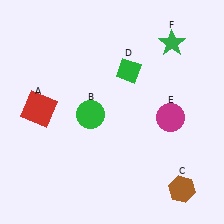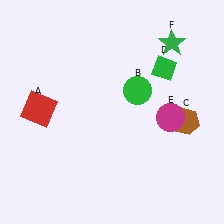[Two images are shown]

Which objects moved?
The objects that moved are: the green circle (B), the brown hexagon (C), the green diamond (D).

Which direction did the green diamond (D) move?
The green diamond (D) moved right.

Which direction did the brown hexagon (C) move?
The brown hexagon (C) moved up.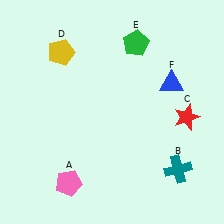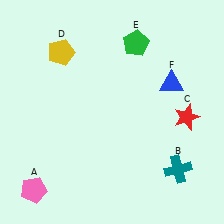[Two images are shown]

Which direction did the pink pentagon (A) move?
The pink pentagon (A) moved left.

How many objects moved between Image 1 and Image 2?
1 object moved between the two images.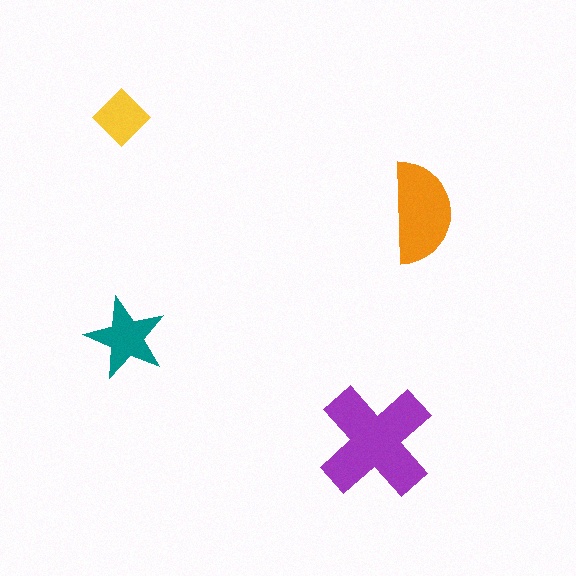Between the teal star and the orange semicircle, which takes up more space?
The orange semicircle.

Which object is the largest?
The purple cross.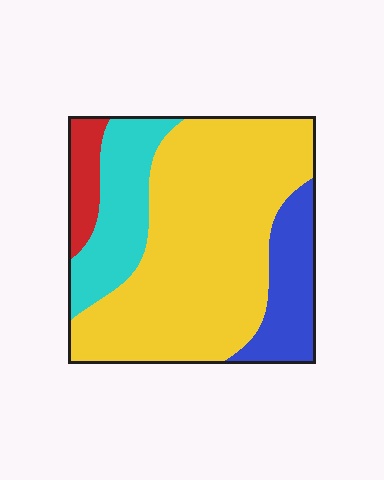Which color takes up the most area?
Yellow, at roughly 60%.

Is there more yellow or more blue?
Yellow.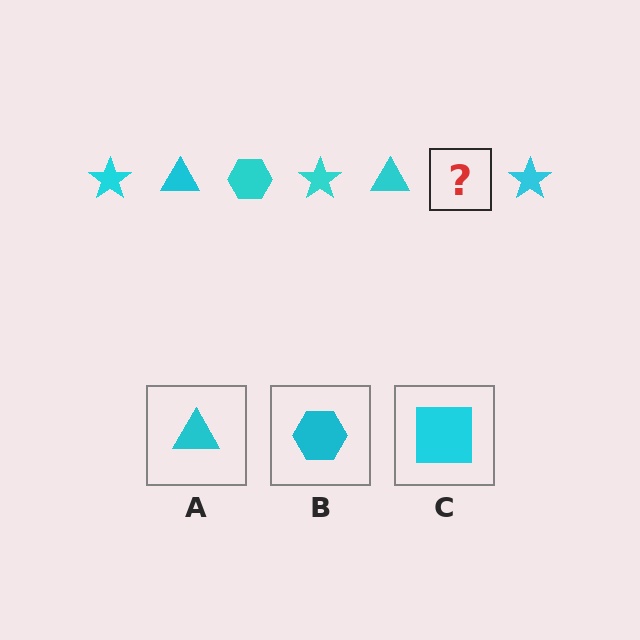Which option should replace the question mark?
Option B.